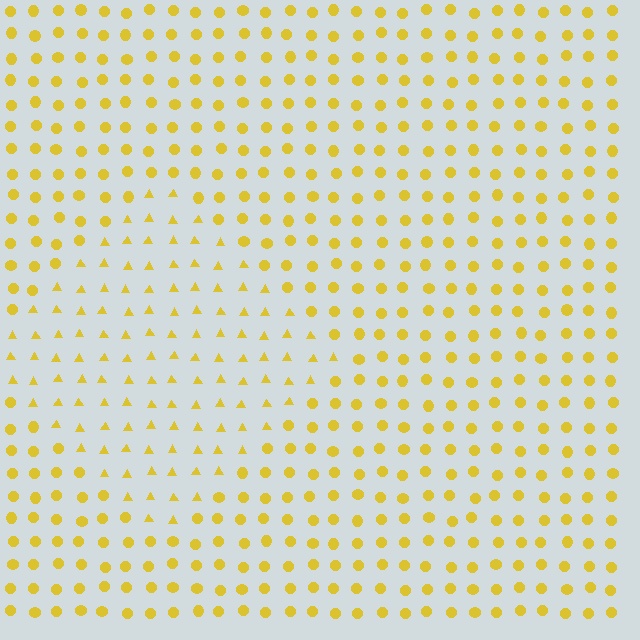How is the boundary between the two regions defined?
The boundary is defined by a change in element shape: triangles inside vs. circles outside. All elements share the same color and spacing.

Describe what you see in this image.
The image is filled with small yellow elements arranged in a uniform grid. A diamond-shaped region contains triangles, while the surrounding area contains circles. The boundary is defined purely by the change in element shape.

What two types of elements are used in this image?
The image uses triangles inside the diamond region and circles outside it.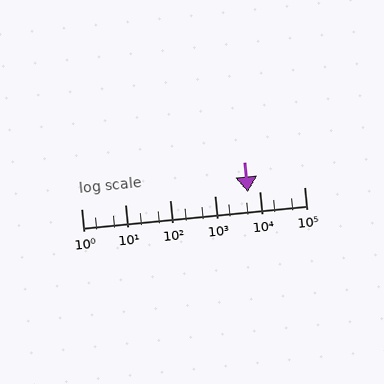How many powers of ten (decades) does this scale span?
The scale spans 5 decades, from 1 to 100000.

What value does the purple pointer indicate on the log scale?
The pointer indicates approximately 5500.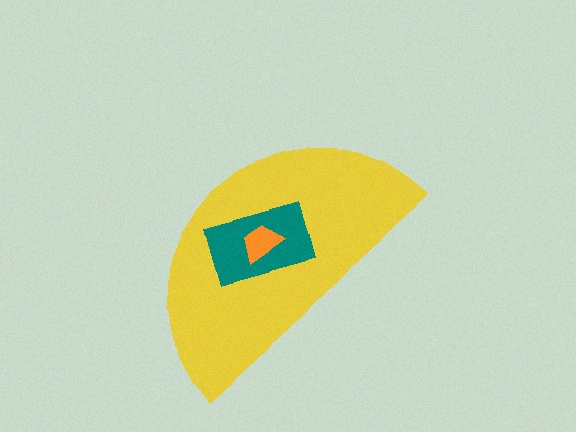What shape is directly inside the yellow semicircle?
The teal rectangle.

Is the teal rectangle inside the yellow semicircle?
Yes.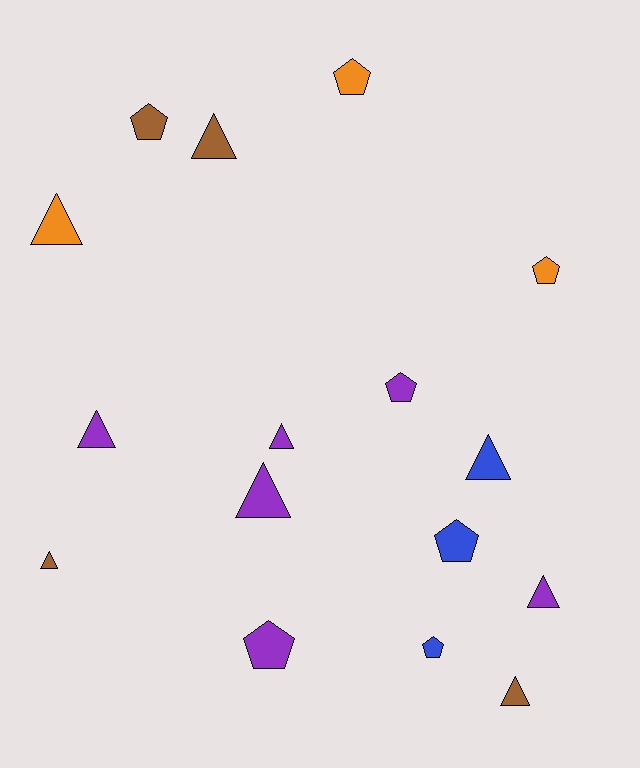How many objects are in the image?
There are 16 objects.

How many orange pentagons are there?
There are 2 orange pentagons.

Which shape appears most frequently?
Triangle, with 9 objects.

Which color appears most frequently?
Purple, with 6 objects.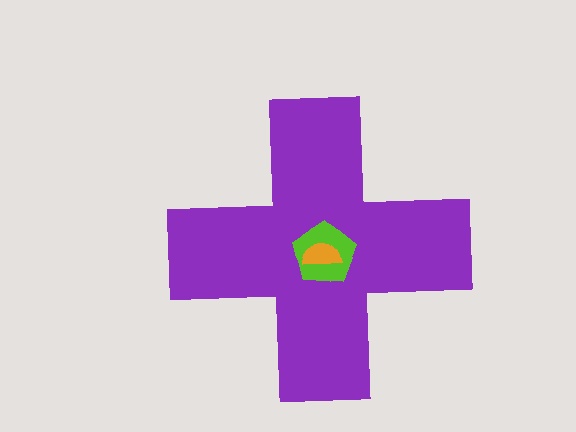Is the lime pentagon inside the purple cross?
Yes.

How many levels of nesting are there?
3.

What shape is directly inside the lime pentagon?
The orange semicircle.